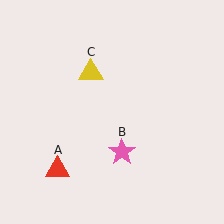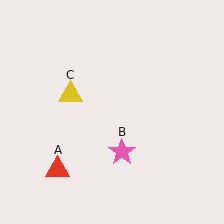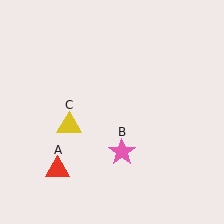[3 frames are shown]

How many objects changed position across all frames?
1 object changed position: yellow triangle (object C).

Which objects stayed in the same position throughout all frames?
Red triangle (object A) and pink star (object B) remained stationary.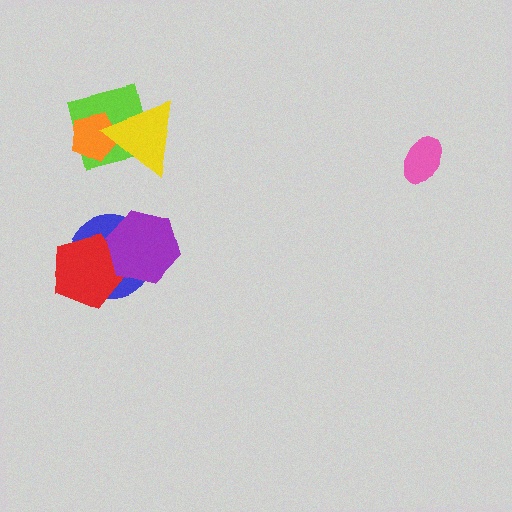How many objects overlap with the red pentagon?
2 objects overlap with the red pentagon.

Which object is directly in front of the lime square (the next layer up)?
The orange pentagon is directly in front of the lime square.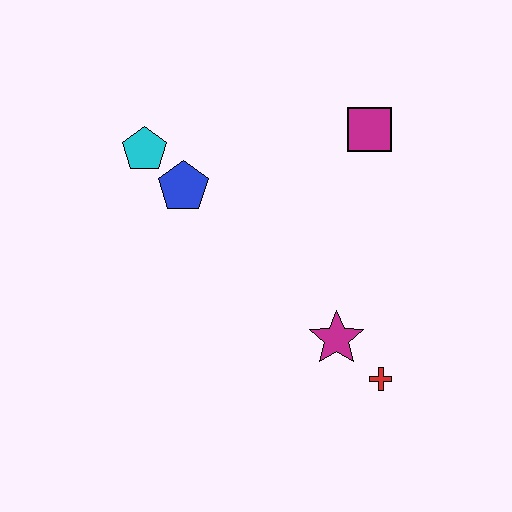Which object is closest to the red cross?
The magenta star is closest to the red cross.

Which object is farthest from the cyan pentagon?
The red cross is farthest from the cyan pentagon.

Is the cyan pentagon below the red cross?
No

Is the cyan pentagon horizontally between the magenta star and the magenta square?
No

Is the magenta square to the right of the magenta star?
Yes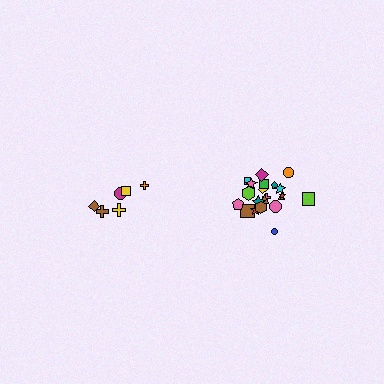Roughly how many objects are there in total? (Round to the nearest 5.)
Roughly 30 objects in total.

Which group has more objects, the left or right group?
The right group.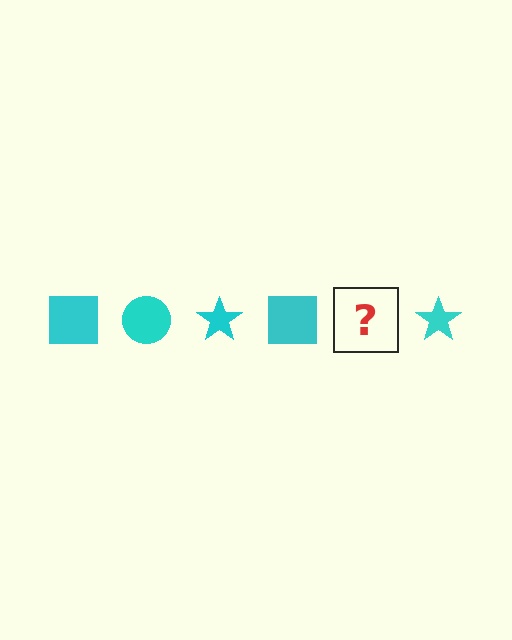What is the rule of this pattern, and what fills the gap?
The rule is that the pattern cycles through square, circle, star shapes in cyan. The gap should be filled with a cyan circle.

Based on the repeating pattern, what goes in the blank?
The blank should be a cyan circle.